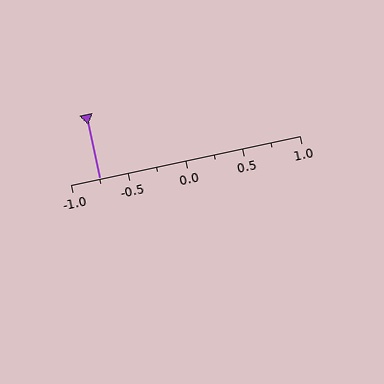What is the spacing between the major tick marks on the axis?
The major ticks are spaced 0.5 apart.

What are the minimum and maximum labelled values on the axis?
The axis runs from -1.0 to 1.0.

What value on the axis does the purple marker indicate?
The marker indicates approximately -0.75.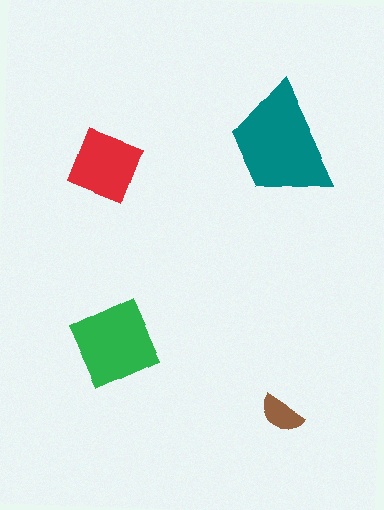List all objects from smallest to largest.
The brown semicircle, the red square, the green diamond, the teal trapezoid.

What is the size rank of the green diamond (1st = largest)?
2nd.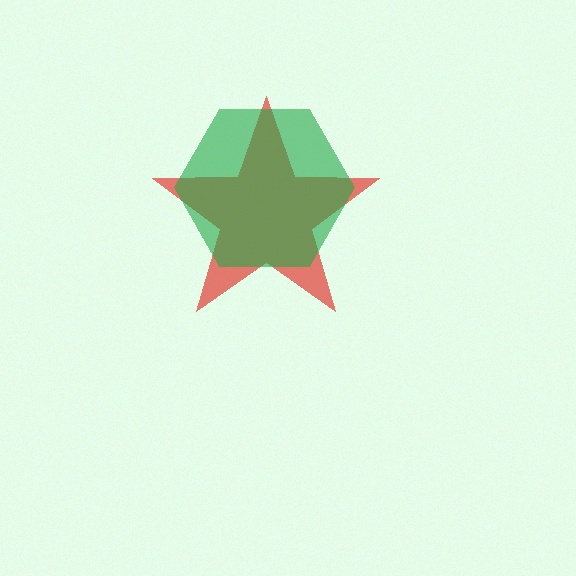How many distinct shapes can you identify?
There are 2 distinct shapes: a red star, a green hexagon.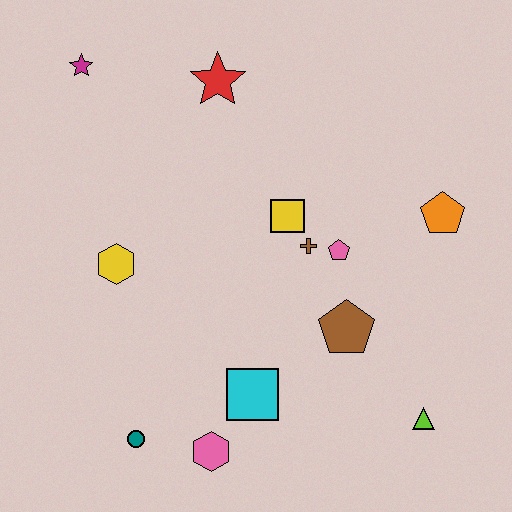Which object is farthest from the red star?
The lime triangle is farthest from the red star.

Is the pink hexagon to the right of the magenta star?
Yes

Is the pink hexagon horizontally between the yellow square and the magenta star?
Yes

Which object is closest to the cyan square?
The pink hexagon is closest to the cyan square.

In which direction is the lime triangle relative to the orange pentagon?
The lime triangle is below the orange pentagon.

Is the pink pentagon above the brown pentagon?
Yes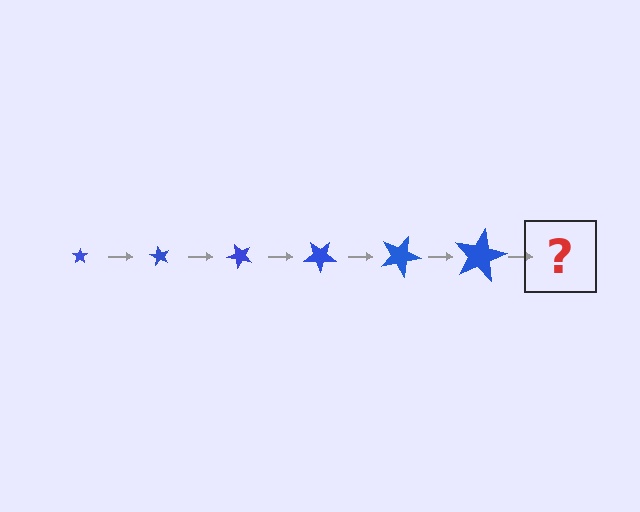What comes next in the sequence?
The next element should be a star, larger than the previous one and rotated 360 degrees from the start.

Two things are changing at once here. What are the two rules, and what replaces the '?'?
The two rules are that the star grows larger each step and it rotates 60 degrees each step. The '?' should be a star, larger than the previous one and rotated 360 degrees from the start.